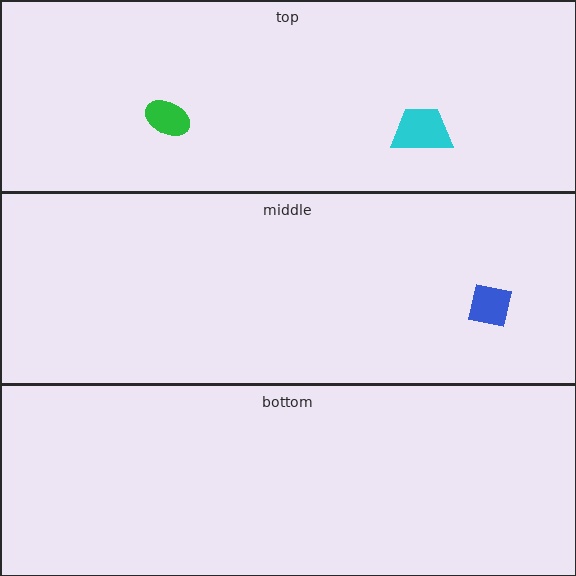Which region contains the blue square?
The middle region.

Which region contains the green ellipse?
The top region.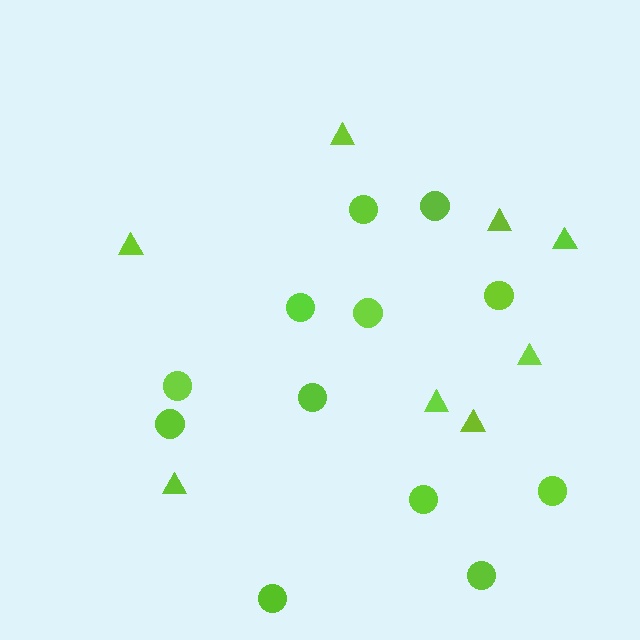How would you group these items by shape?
There are 2 groups: one group of circles (12) and one group of triangles (8).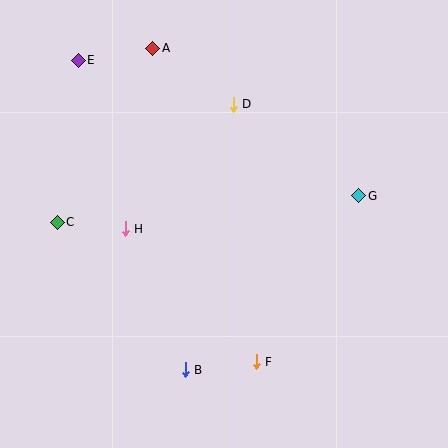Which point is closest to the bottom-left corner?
Point B is closest to the bottom-left corner.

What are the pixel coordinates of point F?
Point F is at (256, 362).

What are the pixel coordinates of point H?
Point H is at (125, 229).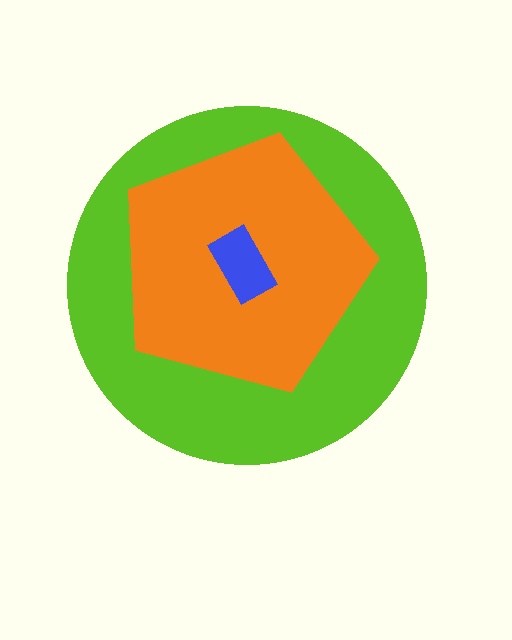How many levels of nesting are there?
3.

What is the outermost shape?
The lime circle.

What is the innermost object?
The blue rectangle.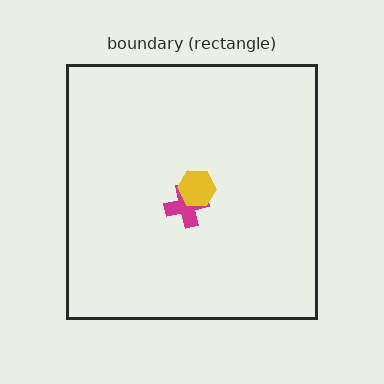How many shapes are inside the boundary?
2 inside, 0 outside.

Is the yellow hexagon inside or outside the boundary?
Inside.